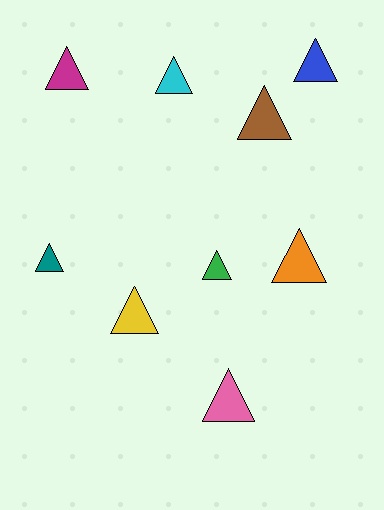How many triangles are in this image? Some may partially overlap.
There are 9 triangles.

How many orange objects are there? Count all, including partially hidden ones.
There is 1 orange object.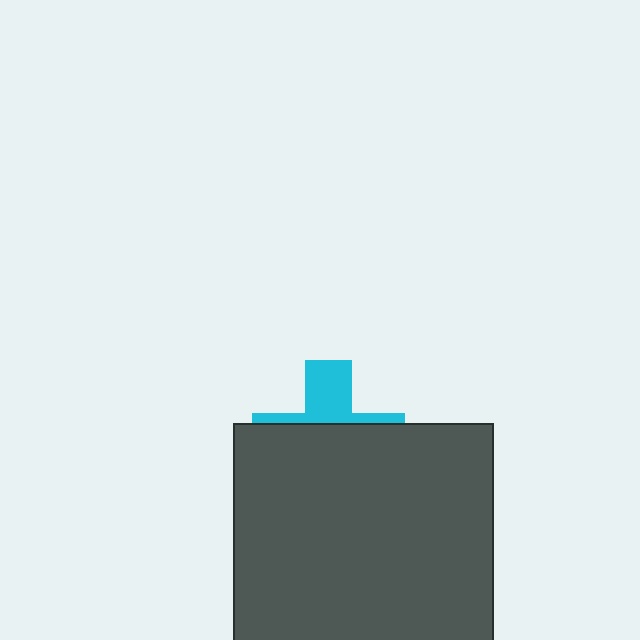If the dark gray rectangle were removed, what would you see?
You would see the complete cyan cross.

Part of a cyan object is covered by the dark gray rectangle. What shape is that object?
It is a cross.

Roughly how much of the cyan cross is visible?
A small part of it is visible (roughly 33%).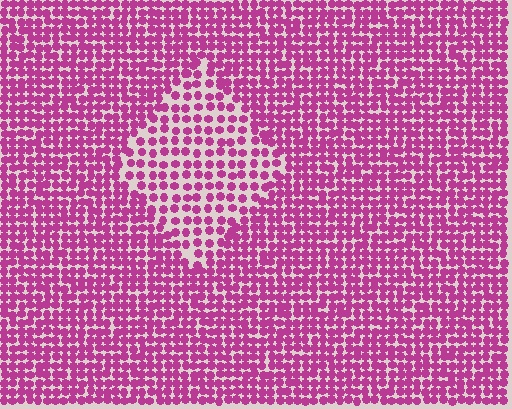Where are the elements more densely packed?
The elements are more densely packed outside the diamond boundary.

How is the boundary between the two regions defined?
The boundary is defined by a change in element density (approximately 1.7x ratio). All elements are the same color, size, and shape.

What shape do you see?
I see a diamond.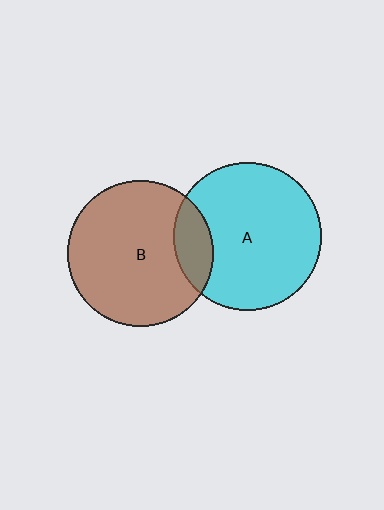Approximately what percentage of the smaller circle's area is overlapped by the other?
Approximately 15%.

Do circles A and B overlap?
Yes.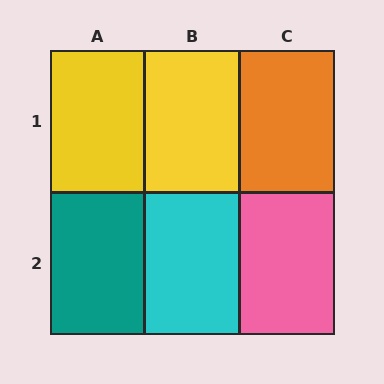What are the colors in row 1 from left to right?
Yellow, yellow, orange.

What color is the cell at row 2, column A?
Teal.